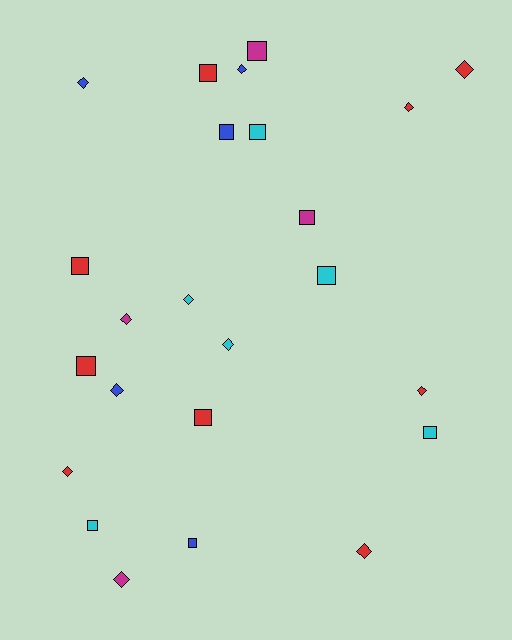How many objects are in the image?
There are 24 objects.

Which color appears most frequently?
Red, with 9 objects.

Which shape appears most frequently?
Square, with 12 objects.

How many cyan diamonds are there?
There are 2 cyan diamonds.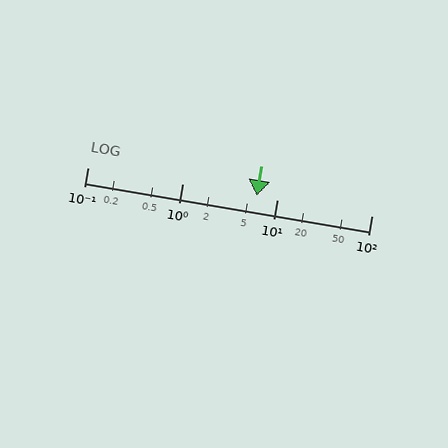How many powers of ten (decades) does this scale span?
The scale spans 3 decades, from 0.1 to 100.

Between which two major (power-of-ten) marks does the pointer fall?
The pointer is between 1 and 10.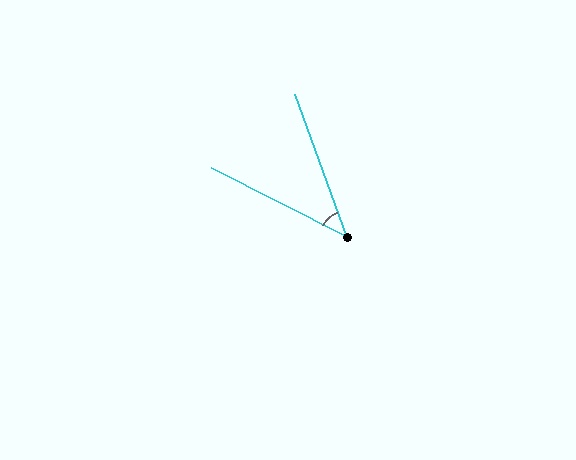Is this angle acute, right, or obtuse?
It is acute.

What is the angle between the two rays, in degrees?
Approximately 43 degrees.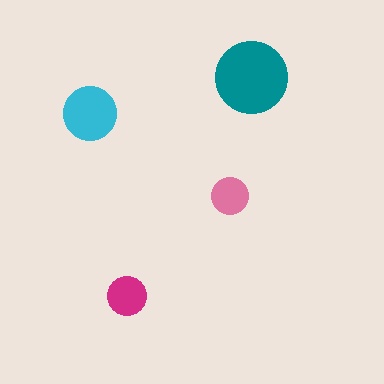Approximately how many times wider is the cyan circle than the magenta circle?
About 1.5 times wider.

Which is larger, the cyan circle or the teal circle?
The teal one.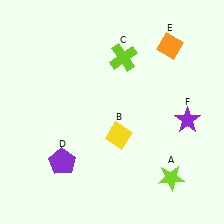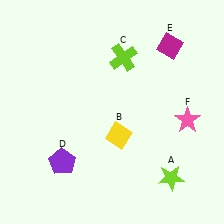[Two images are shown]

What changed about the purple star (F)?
In Image 1, F is purple. In Image 2, it changed to pink.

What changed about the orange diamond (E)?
In Image 1, E is orange. In Image 2, it changed to magenta.